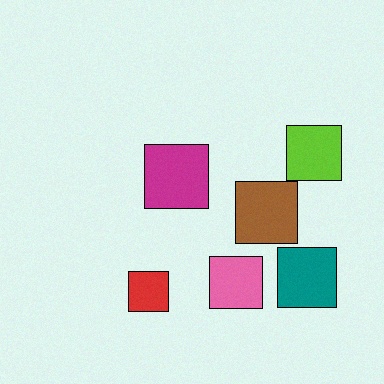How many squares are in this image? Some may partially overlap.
There are 6 squares.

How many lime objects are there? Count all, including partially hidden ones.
There is 1 lime object.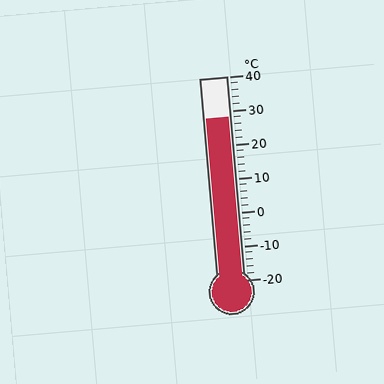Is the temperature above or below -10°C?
The temperature is above -10°C.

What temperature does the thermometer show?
The thermometer shows approximately 28°C.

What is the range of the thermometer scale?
The thermometer scale ranges from -20°C to 40°C.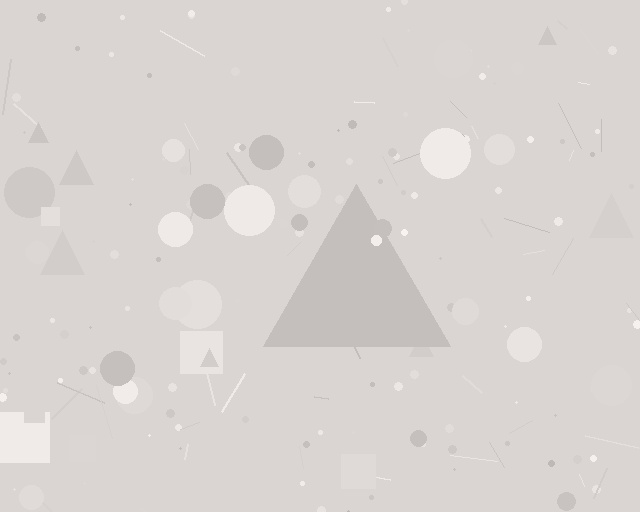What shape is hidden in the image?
A triangle is hidden in the image.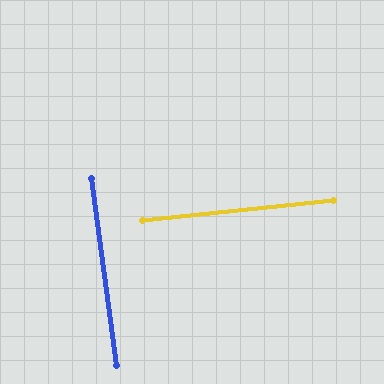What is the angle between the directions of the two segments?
Approximately 88 degrees.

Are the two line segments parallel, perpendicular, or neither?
Perpendicular — they meet at approximately 88°.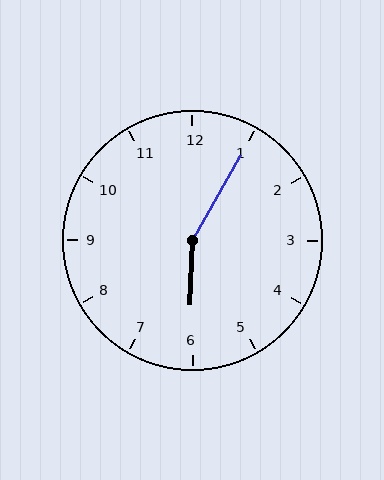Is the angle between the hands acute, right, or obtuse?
It is obtuse.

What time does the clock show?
6:05.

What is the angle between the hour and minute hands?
Approximately 152 degrees.